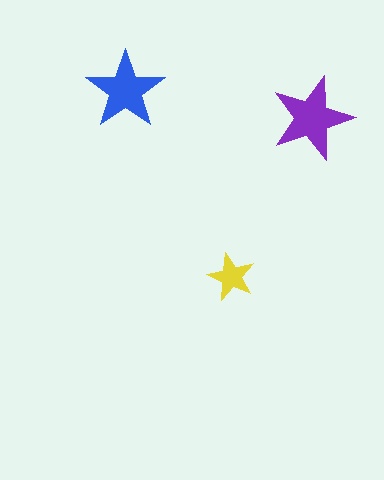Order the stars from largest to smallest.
the purple one, the blue one, the yellow one.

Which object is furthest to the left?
The blue star is leftmost.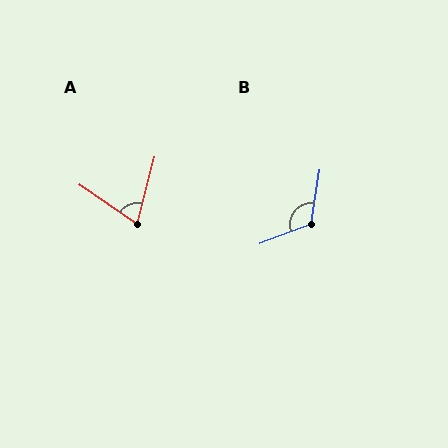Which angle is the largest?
B, at approximately 120 degrees.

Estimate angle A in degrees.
Approximately 70 degrees.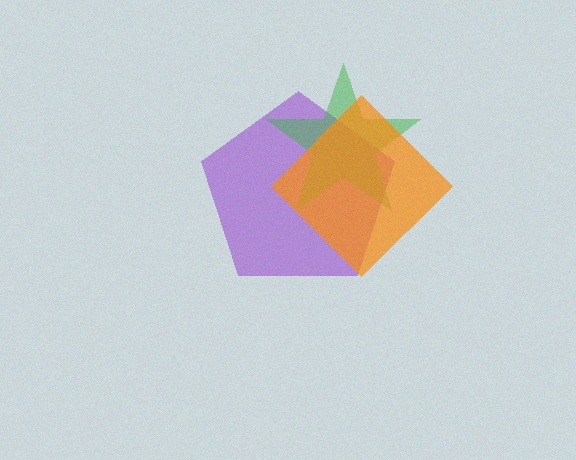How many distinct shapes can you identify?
There are 3 distinct shapes: a purple pentagon, a green star, an orange diamond.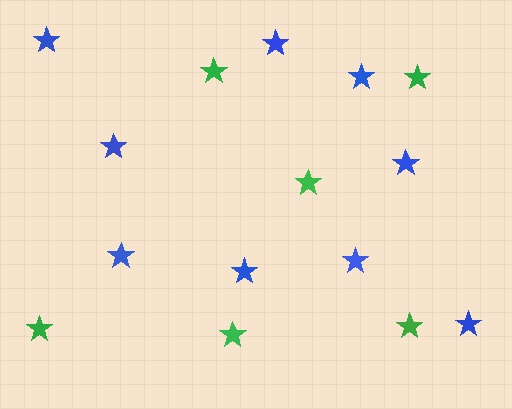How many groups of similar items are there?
There are 2 groups: one group of blue stars (9) and one group of green stars (6).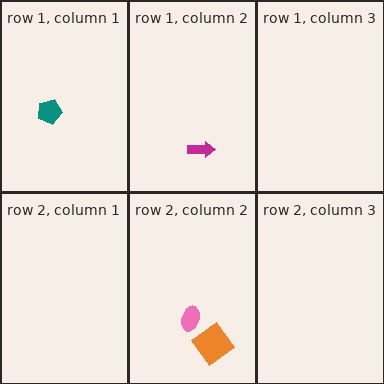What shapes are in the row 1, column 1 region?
The teal pentagon.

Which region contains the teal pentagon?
The row 1, column 1 region.